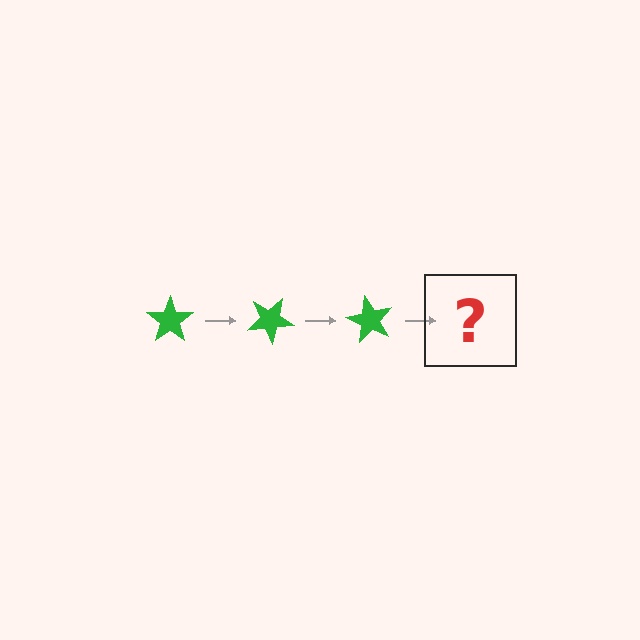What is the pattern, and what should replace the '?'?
The pattern is that the star rotates 30 degrees each step. The '?' should be a green star rotated 90 degrees.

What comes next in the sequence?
The next element should be a green star rotated 90 degrees.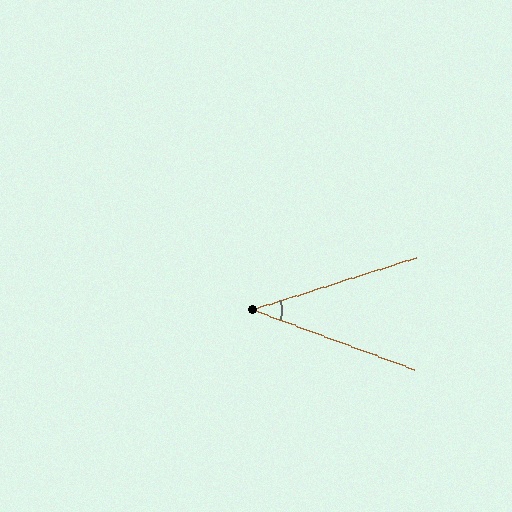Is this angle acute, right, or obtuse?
It is acute.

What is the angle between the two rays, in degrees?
Approximately 38 degrees.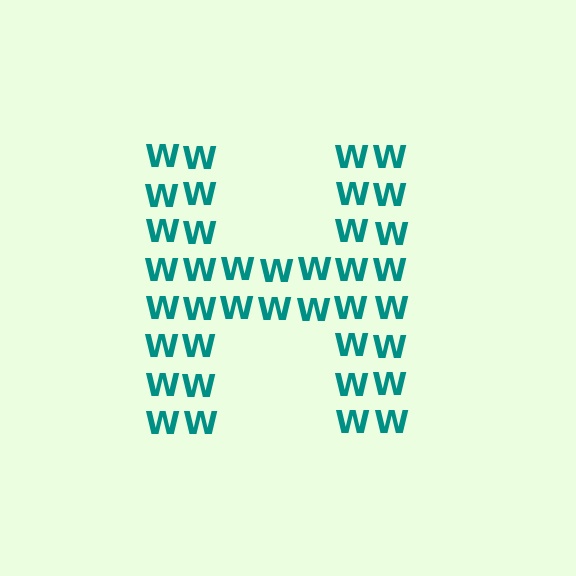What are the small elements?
The small elements are letter W's.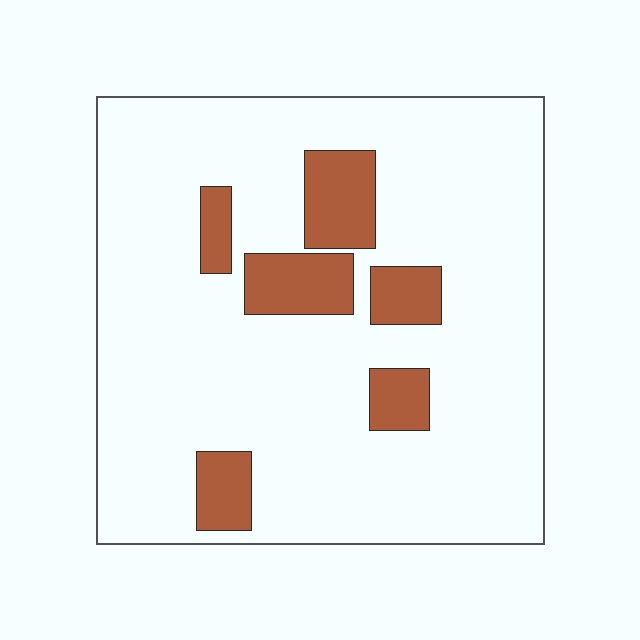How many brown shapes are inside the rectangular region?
6.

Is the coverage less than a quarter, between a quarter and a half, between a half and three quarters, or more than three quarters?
Less than a quarter.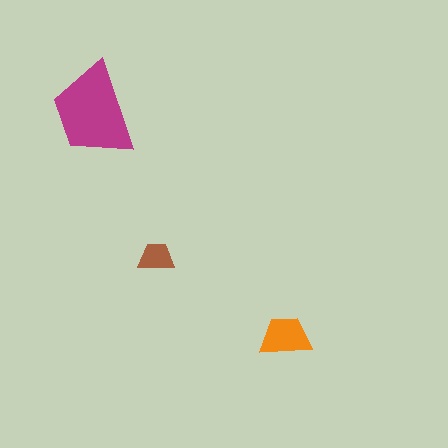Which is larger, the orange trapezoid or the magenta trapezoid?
The magenta one.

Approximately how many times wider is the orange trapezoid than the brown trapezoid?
About 1.5 times wider.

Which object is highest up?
The magenta trapezoid is topmost.